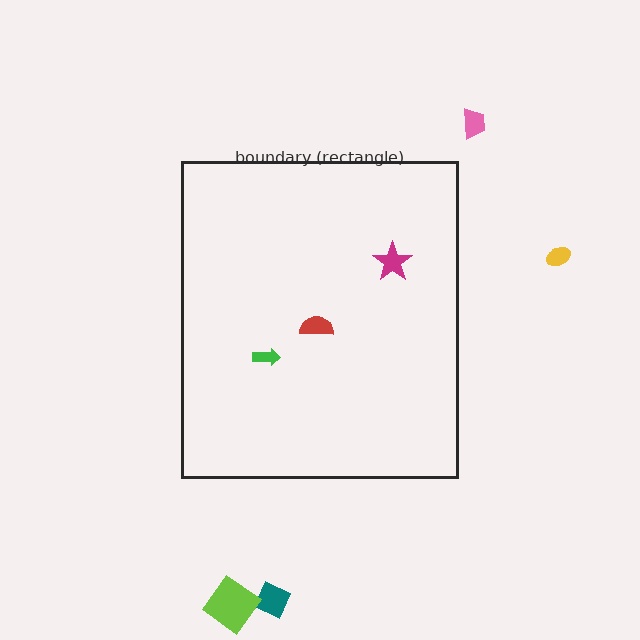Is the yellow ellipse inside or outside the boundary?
Outside.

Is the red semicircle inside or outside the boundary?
Inside.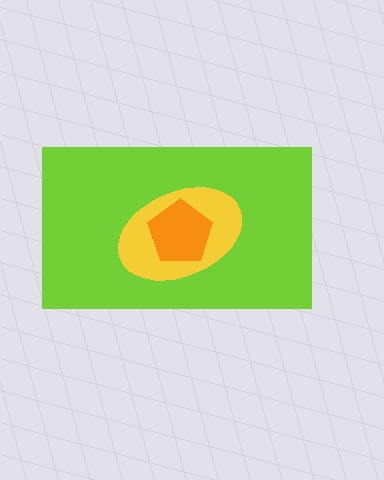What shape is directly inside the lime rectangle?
The yellow ellipse.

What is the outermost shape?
The lime rectangle.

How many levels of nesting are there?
3.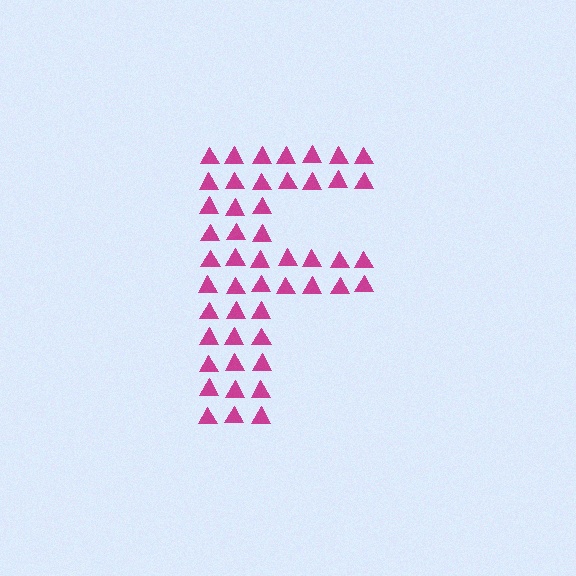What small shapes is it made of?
It is made of small triangles.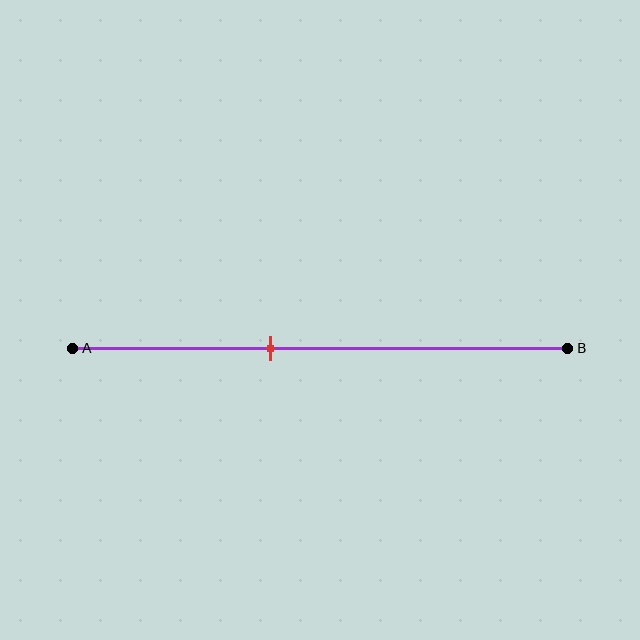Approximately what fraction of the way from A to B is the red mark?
The red mark is approximately 40% of the way from A to B.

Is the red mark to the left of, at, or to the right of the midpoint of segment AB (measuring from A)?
The red mark is to the left of the midpoint of segment AB.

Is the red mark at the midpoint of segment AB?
No, the mark is at about 40% from A, not at the 50% midpoint.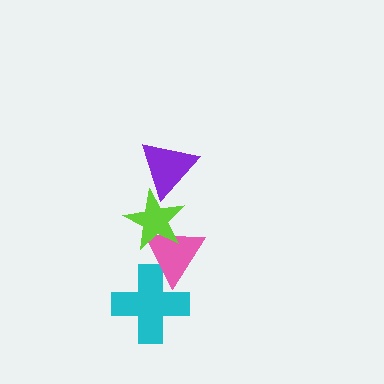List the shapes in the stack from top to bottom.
From top to bottom: the purple triangle, the lime star, the pink triangle, the cyan cross.